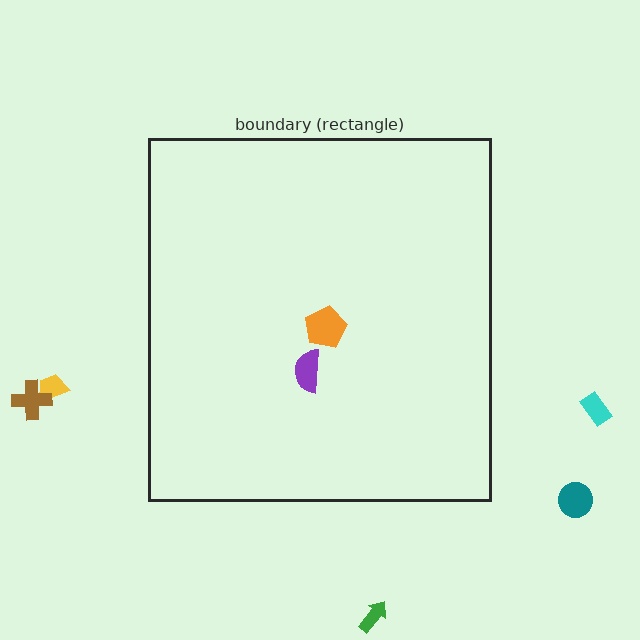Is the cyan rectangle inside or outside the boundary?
Outside.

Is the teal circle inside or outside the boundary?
Outside.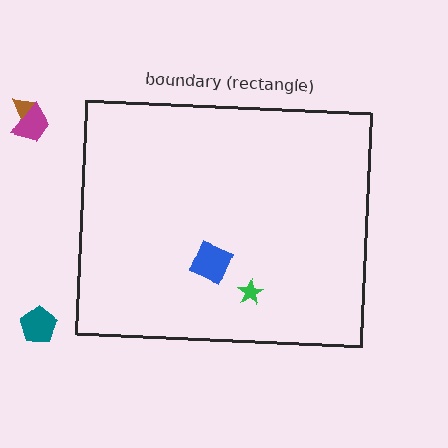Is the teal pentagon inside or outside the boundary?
Outside.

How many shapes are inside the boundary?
2 inside, 3 outside.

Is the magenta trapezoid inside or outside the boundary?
Outside.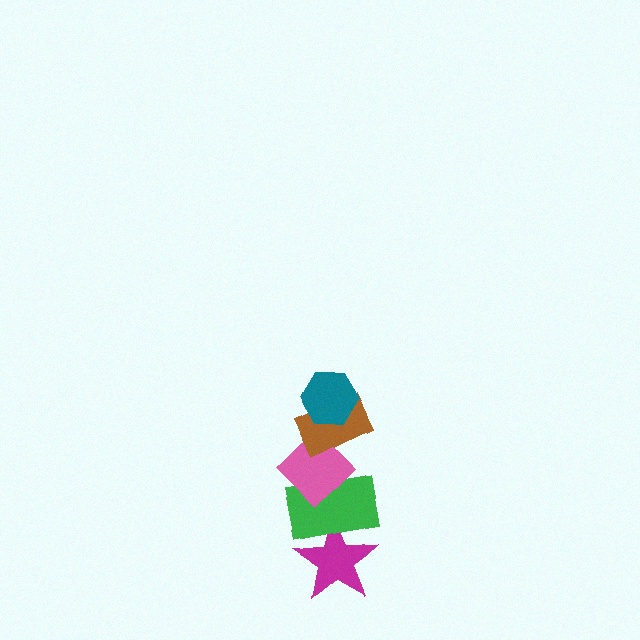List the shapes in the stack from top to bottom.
From top to bottom: the teal hexagon, the brown rectangle, the pink diamond, the green rectangle, the magenta star.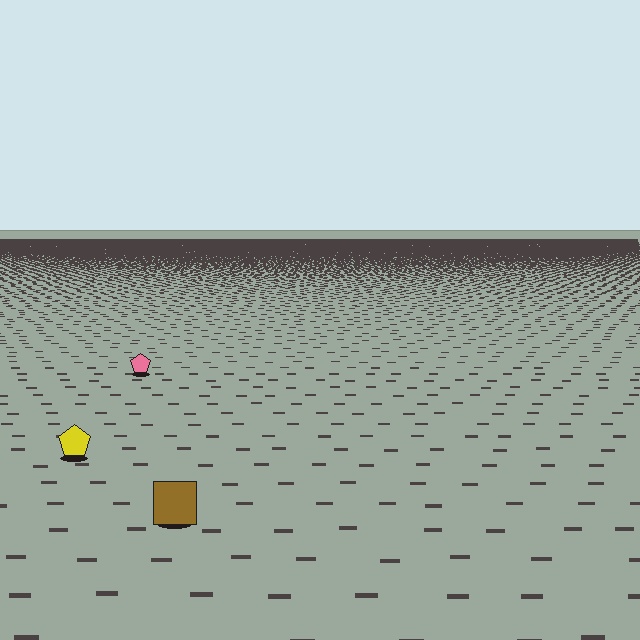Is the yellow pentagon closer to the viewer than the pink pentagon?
Yes. The yellow pentagon is closer — you can tell from the texture gradient: the ground texture is coarser near it.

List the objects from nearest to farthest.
From nearest to farthest: the brown square, the yellow pentagon, the pink pentagon.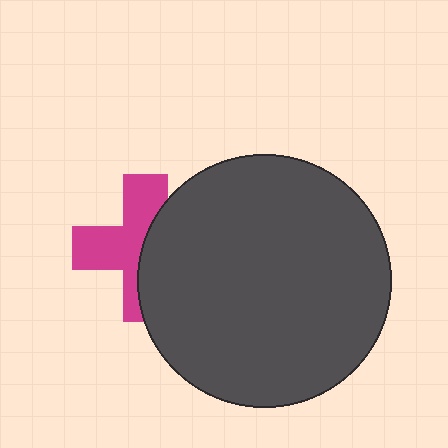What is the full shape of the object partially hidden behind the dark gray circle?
The partially hidden object is a magenta cross.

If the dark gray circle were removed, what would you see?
You would see the complete magenta cross.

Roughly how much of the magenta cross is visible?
About half of it is visible (roughly 54%).